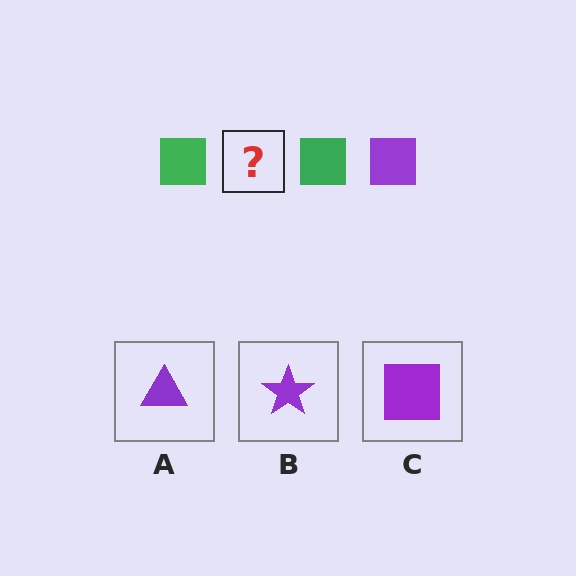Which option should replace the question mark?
Option C.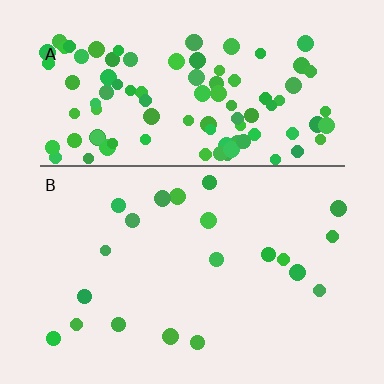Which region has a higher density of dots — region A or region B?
A (the top).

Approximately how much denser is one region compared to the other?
Approximately 5.3× — region A over region B.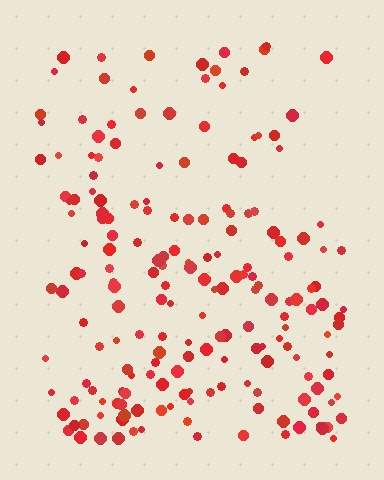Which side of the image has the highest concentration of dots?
The bottom.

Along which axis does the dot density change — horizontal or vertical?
Vertical.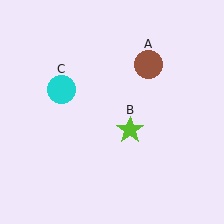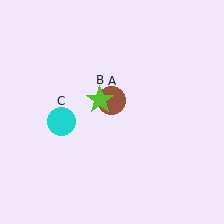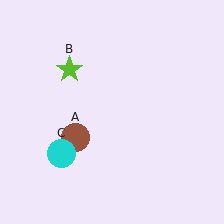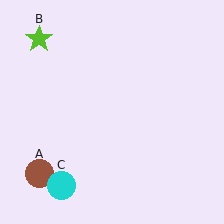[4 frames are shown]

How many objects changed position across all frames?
3 objects changed position: brown circle (object A), lime star (object B), cyan circle (object C).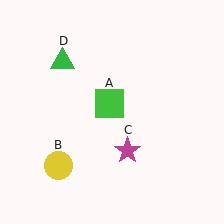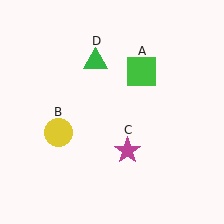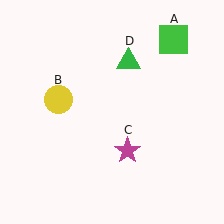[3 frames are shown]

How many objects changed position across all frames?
3 objects changed position: green square (object A), yellow circle (object B), green triangle (object D).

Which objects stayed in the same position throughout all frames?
Magenta star (object C) remained stationary.